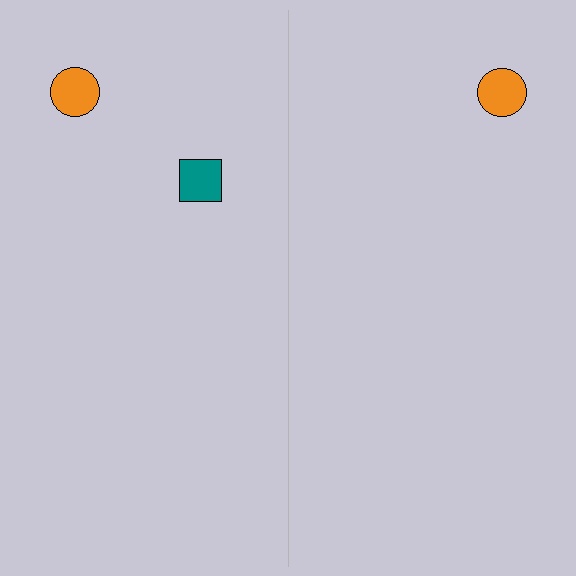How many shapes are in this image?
There are 3 shapes in this image.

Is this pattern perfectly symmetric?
No, the pattern is not perfectly symmetric. A teal square is missing from the right side.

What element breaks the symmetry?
A teal square is missing from the right side.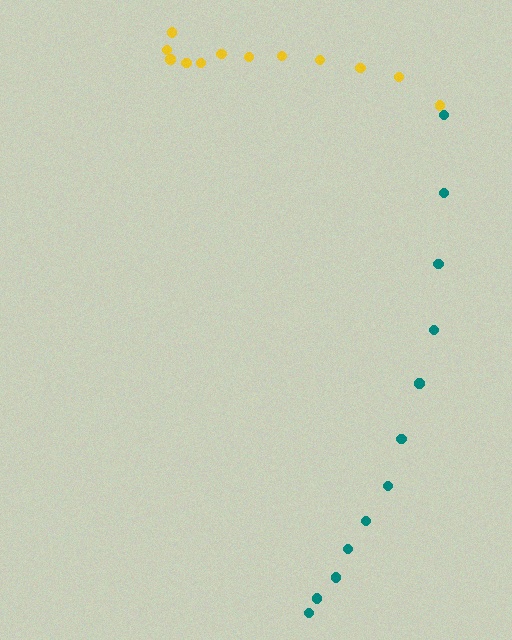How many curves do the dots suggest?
There are 2 distinct paths.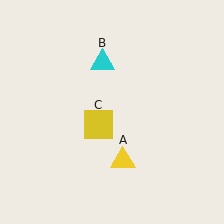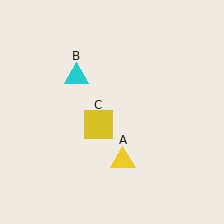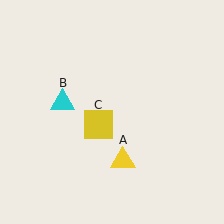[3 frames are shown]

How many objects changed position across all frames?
1 object changed position: cyan triangle (object B).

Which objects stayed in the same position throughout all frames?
Yellow triangle (object A) and yellow square (object C) remained stationary.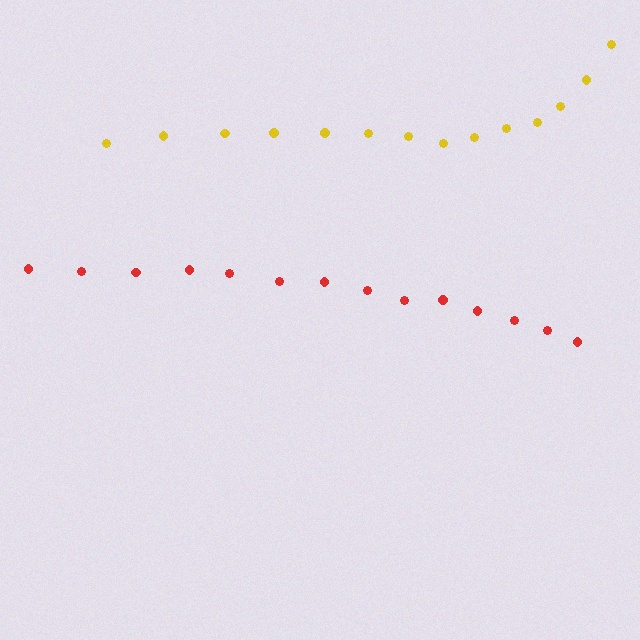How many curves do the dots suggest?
There are 2 distinct paths.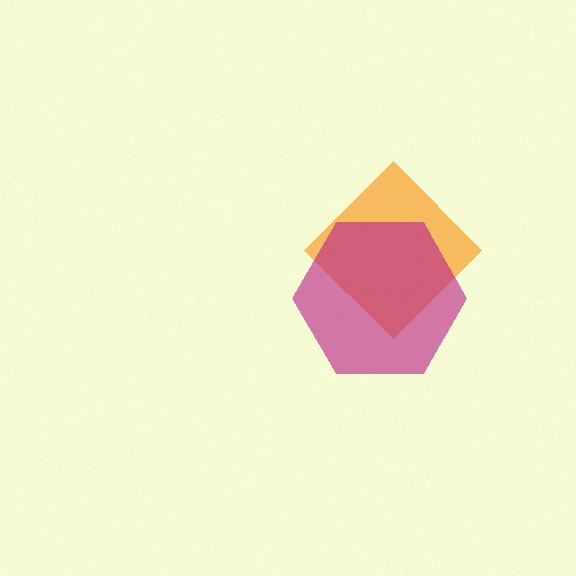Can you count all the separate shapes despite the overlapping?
Yes, there are 2 separate shapes.